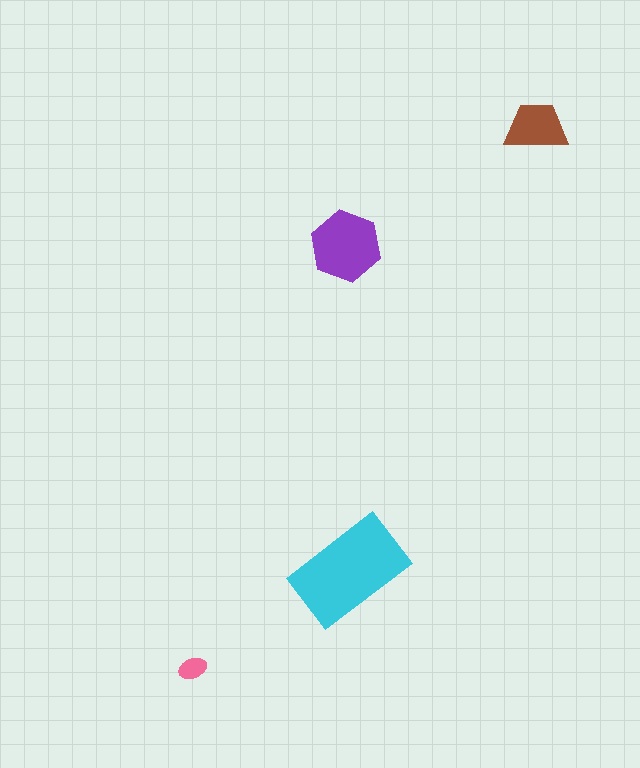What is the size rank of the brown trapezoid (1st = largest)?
3rd.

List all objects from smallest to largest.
The pink ellipse, the brown trapezoid, the purple hexagon, the cyan rectangle.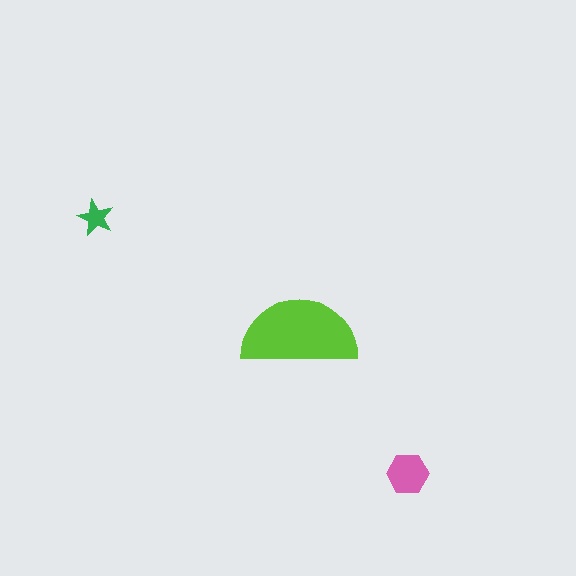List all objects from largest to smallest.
The lime semicircle, the pink hexagon, the green star.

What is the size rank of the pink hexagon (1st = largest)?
2nd.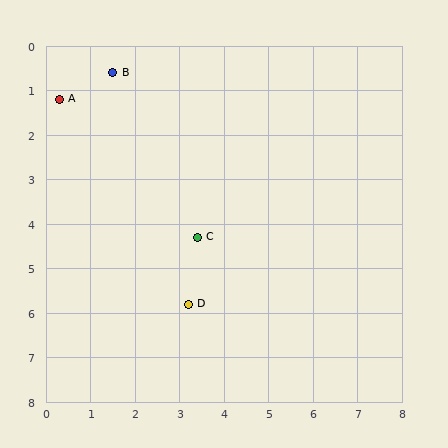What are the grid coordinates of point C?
Point C is at approximately (3.4, 4.3).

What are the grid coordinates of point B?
Point B is at approximately (1.5, 0.6).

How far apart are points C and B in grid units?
Points C and B are about 4.2 grid units apart.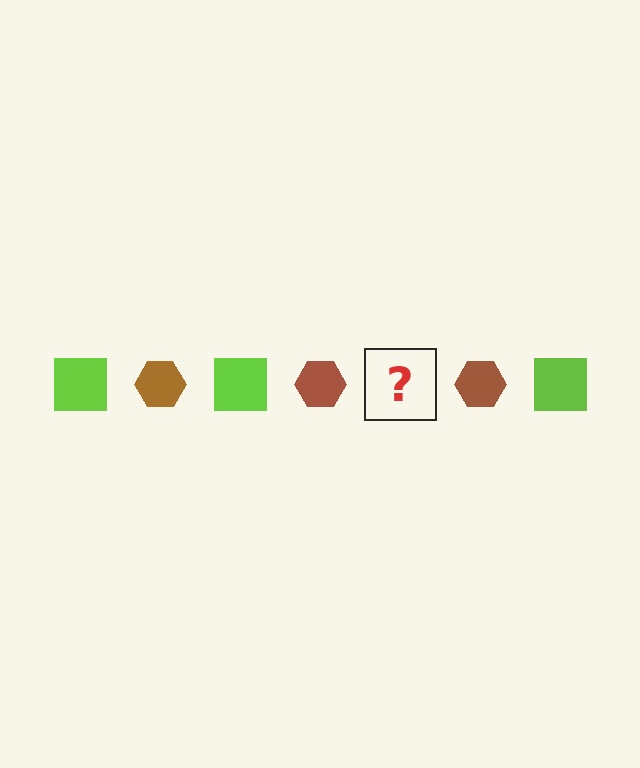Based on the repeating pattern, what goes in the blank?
The blank should be a lime square.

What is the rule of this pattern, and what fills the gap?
The rule is that the pattern alternates between lime square and brown hexagon. The gap should be filled with a lime square.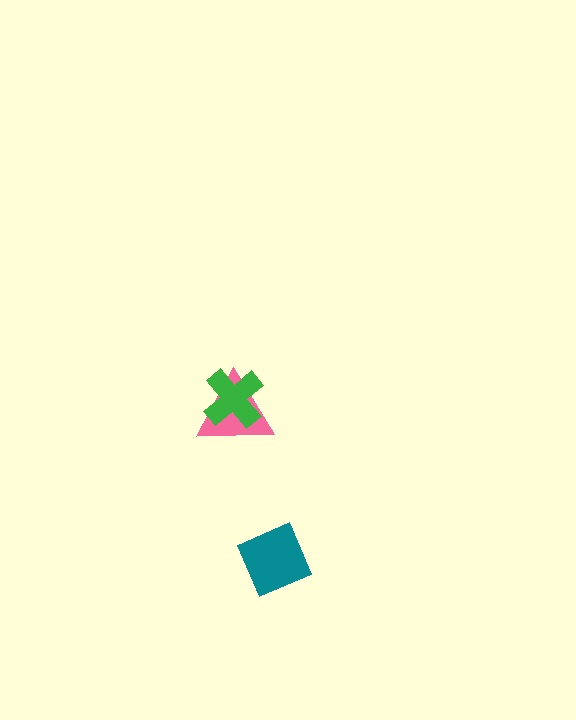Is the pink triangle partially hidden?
Yes, it is partially covered by another shape.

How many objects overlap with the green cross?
1 object overlaps with the green cross.